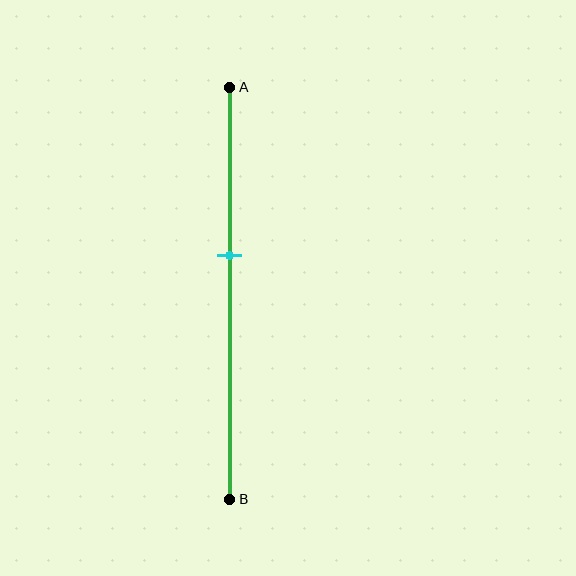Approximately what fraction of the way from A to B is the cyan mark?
The cyan mark is approximately 40% of the way from A to B.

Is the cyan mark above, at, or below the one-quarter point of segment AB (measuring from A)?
The cyan mark is below the one-quarter point of segment AB.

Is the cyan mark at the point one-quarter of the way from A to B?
No, the mark is at about 40% from A, not at the 25% one-quarter point.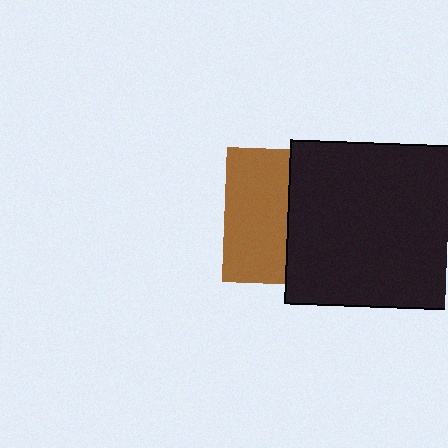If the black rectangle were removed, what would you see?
You would see the complete brown square.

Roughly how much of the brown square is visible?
About half of it is visible (roughly 48%).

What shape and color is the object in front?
The object in front is a black rectangle.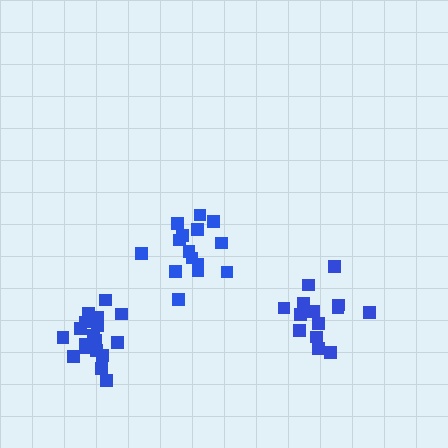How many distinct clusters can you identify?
There are 3 distinct clusters.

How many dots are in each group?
Group 1: 15 dots, Group 2: 14 dots, Group 3: 18 dots (47 total).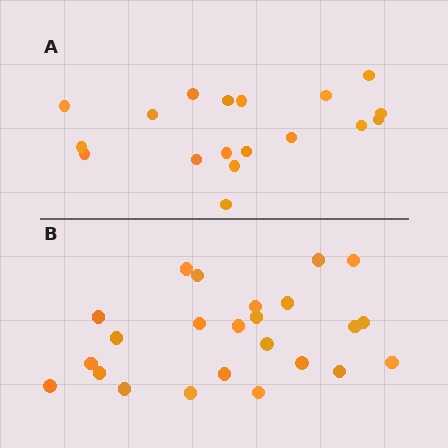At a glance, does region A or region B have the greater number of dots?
Region B (the bottom region) has more dots.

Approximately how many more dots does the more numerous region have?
Region B has about 6 more dots than region A.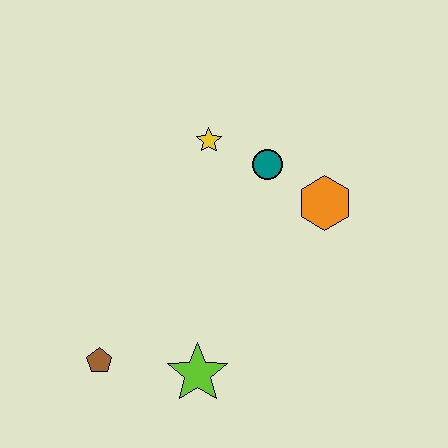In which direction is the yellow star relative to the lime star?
The yellow star is above the lime star.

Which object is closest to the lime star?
The brown pentagon is closest to the lime star.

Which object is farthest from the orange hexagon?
The brown pentagon is farthest from the orange hexagon.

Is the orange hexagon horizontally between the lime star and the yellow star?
No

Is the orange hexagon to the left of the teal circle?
No